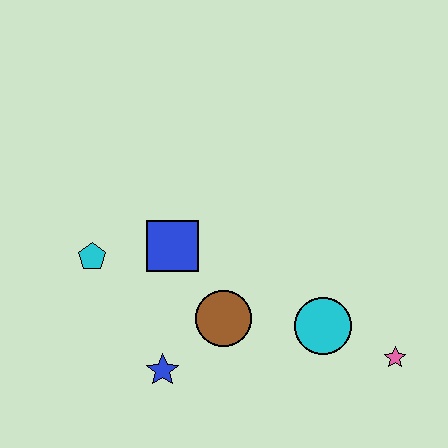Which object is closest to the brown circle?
The blue star is closest to the brown circle.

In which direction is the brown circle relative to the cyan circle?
The brown circle is to the left of the cyan circle.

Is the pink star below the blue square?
Yes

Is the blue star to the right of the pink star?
No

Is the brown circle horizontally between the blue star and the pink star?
Yes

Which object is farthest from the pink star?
The cyan pentagon is farthest from the pink star.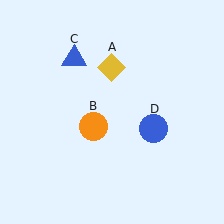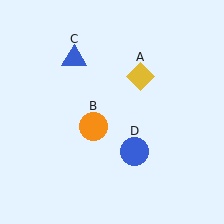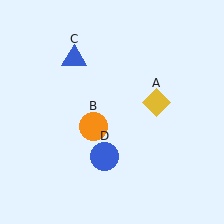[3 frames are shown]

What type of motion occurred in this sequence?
The yellow diamond (object A), blue circle (object D) rotated clockwise around the center of the scene.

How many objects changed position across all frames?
2 objects changed position: yellow diamond (object A), blue circle (object D).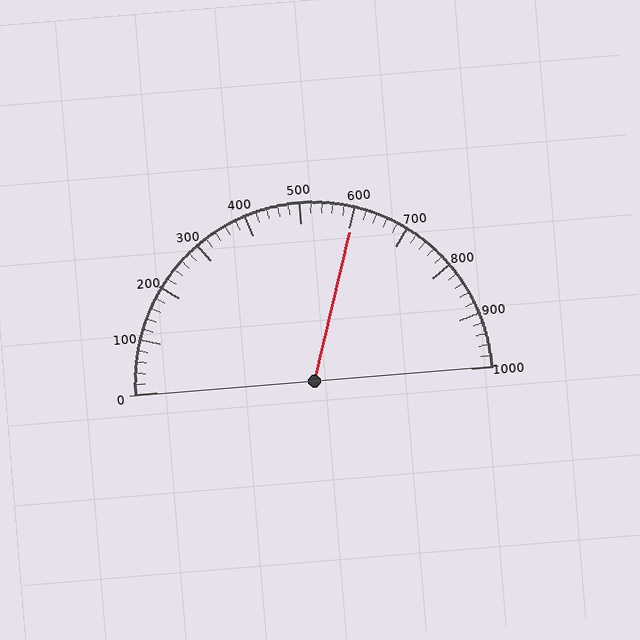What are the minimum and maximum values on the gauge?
The gauge ranges from 0 to 1000.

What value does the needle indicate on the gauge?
The needle indicates approximately 600.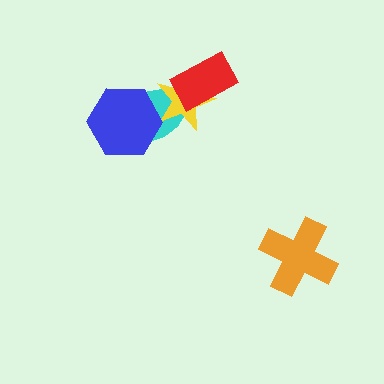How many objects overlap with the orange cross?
0 objects overlap with the orange cross.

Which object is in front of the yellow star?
The red rectangle is in front of the yellow star.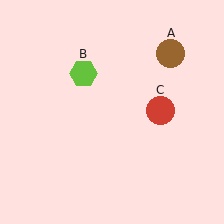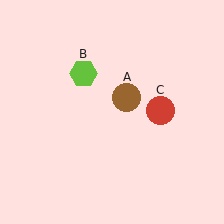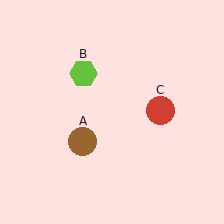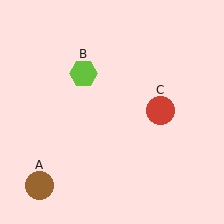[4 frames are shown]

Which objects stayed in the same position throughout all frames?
Lime hexagon (object B) and red circle (object C) remained stationary.